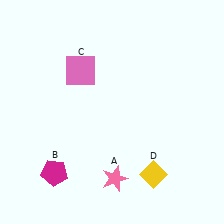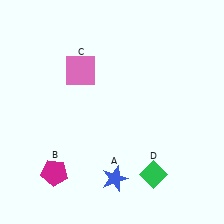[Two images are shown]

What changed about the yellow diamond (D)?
In Image 1, D is yellow. In Image 2, it changed to green.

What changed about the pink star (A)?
In Image 1, A is pink. In Image 2, it changed to blue.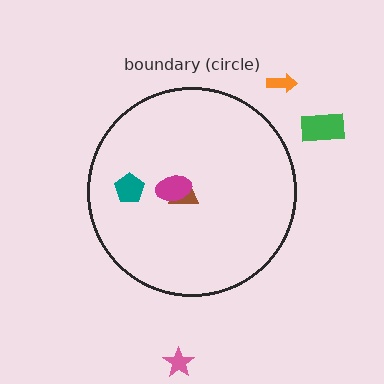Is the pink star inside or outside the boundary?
Outside.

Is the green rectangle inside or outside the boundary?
Outside.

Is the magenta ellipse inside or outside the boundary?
Inside.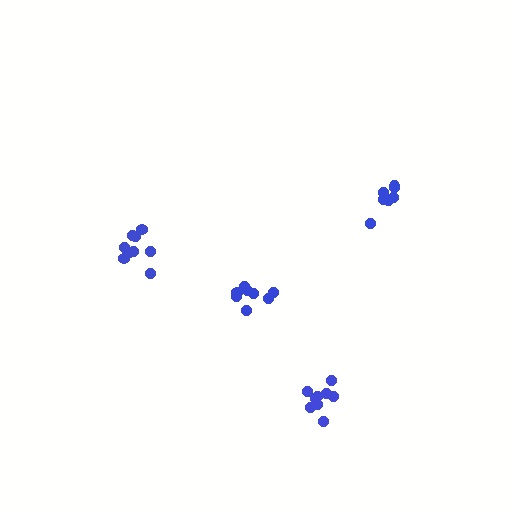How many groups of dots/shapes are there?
There are 4 groups.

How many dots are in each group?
Group 1: 8 dots, Group 2: 7 dots, Group 3: 9 dots, Group 4: 9 dots (33 total).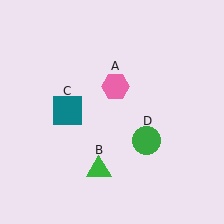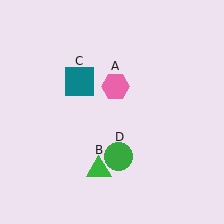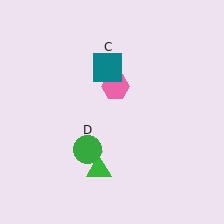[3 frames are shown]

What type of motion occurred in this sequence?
The teal square (object C), green circle (object D) rotated clockwise around the center of the scene.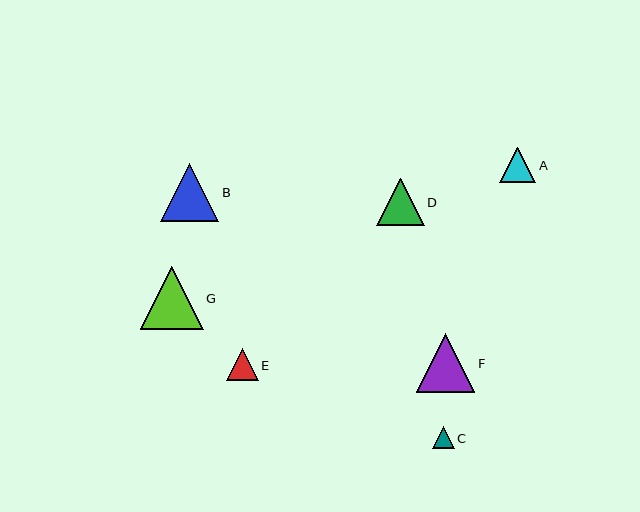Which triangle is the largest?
Triangle G is the largest with a size of approximately 62 pixels.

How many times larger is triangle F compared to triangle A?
Triangle F is approximately 1.6 times the size of triangle A.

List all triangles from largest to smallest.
From largest to smallest: G, F, B, D, A, E, C.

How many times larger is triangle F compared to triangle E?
Triangle F is approximately 1.8 times the size of triangle E.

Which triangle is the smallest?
Triangle C is the smallest with a size of approximately 22 pixels.